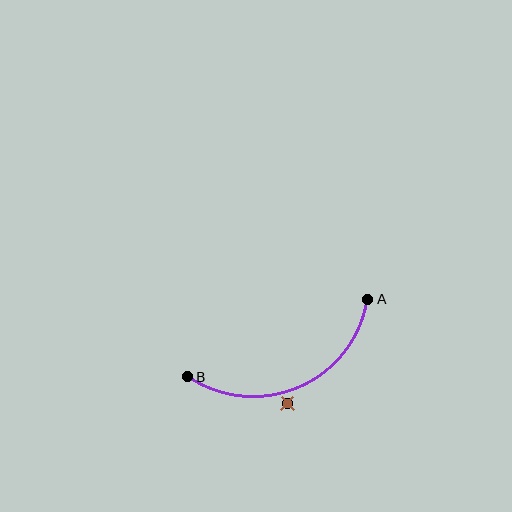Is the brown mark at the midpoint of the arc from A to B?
No — the brown mark does not lie on the arc at all. It sits slightly outside the curve.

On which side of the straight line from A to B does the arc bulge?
The arc bulges below the straight line connecting A and B.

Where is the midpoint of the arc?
The arc midpoint is the point on the curve farthest from the straight line joining A and B. It sits below that line.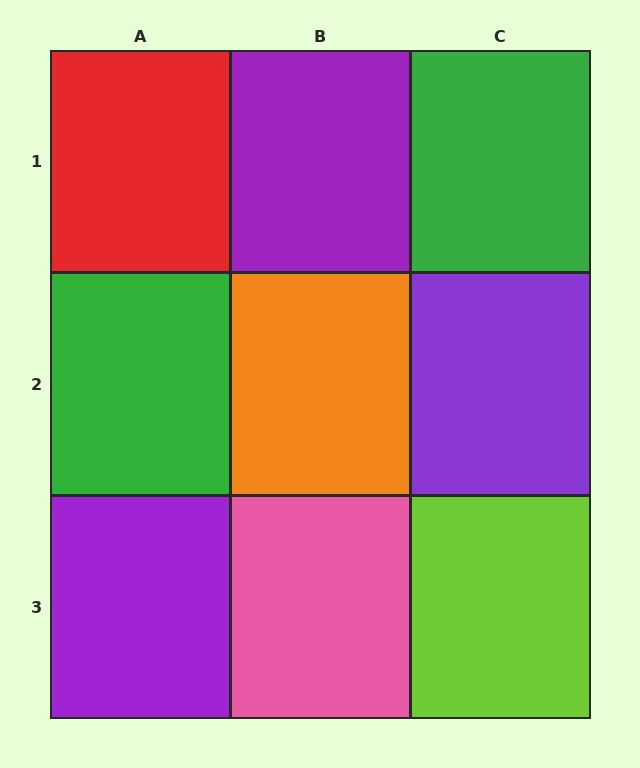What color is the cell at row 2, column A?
Green.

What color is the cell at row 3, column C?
Lime.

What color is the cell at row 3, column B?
Pink.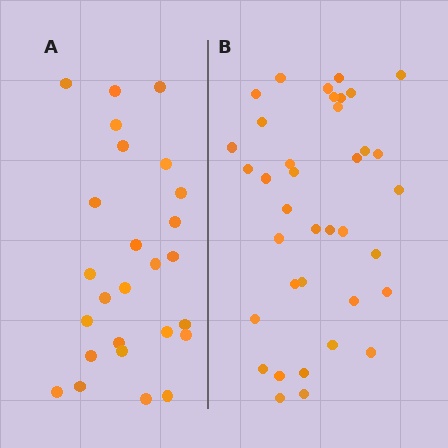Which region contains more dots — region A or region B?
Region B (the right region) has more dots.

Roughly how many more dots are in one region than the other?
Region B has roughly 12 or so more dots than region A.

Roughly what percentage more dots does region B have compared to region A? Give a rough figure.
About 40% more.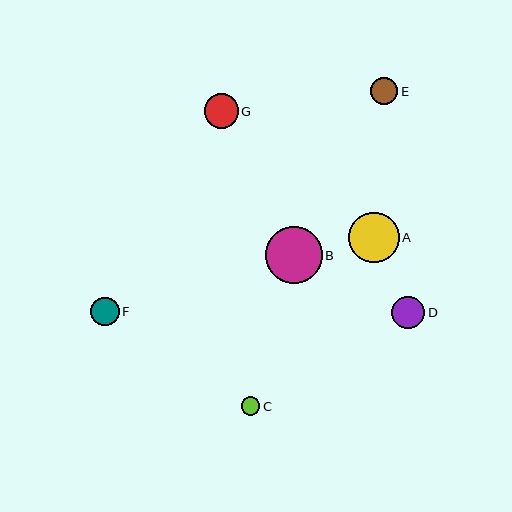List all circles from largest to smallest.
From largest to smallest: B, A, G, D, F, E, C.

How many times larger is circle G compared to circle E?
Circle G is approximately 1.3 times the size of circle E.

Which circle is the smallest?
Circle C is the smallest with a size of approximately 19 pixels.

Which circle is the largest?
Circle B is the largest with a size of approximately 57 pixels.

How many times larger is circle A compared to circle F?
Circle A is approximately 1.8 times the size of circle F.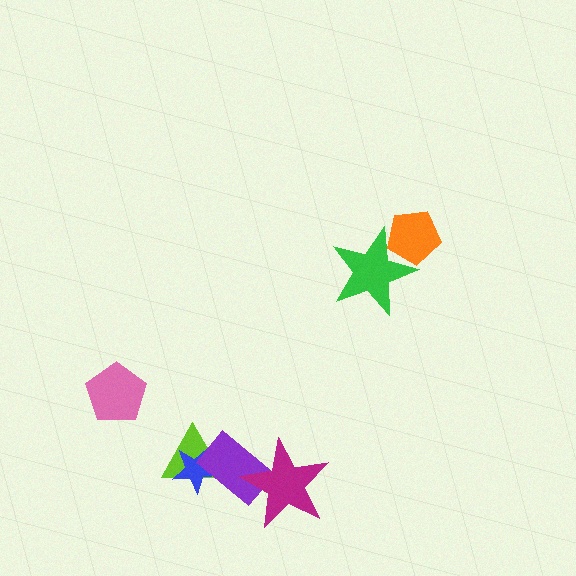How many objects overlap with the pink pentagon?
0 objects overlap with the pink pentagon.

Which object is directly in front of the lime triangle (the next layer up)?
The blue star is directly in front of the lime triangle.